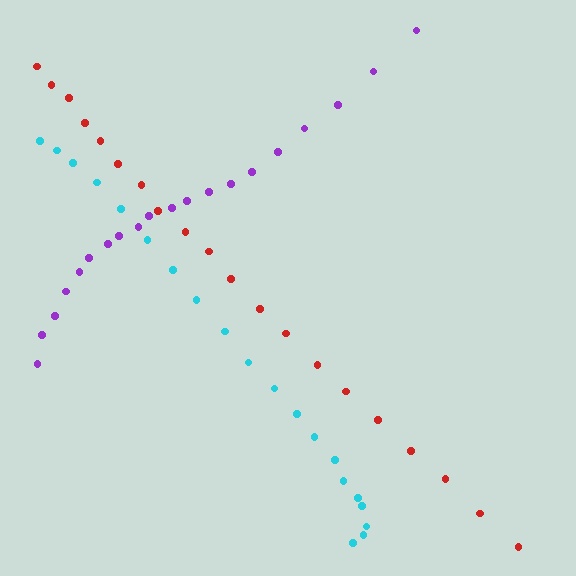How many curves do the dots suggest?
There are 3 distinct paths.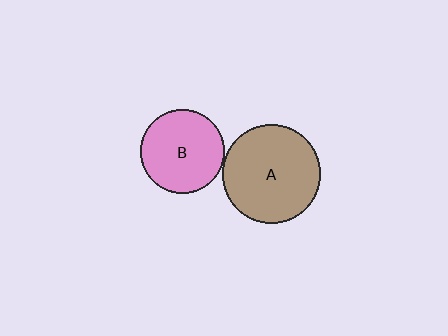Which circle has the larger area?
Circle A (brown).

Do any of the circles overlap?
No, none of the circles overlap.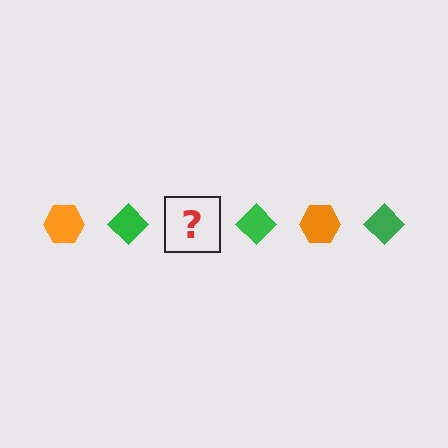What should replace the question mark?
The question mark should be replaced with an orange hexagon.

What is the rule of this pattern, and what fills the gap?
The rule is that the pattern alternates between orange hexagon and green diamond. The gap should be filled with an orange hexagon.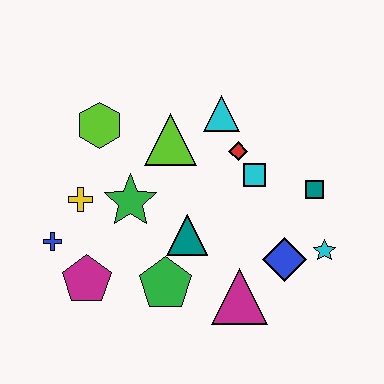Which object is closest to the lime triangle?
The cyan triangle is closest to the lime triangle.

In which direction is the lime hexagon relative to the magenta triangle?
The lime hexagon is above the magenta triangle.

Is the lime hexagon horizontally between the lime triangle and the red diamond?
No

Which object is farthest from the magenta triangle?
The lime hexagon is farthest from the magenta triangle.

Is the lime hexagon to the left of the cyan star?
Yes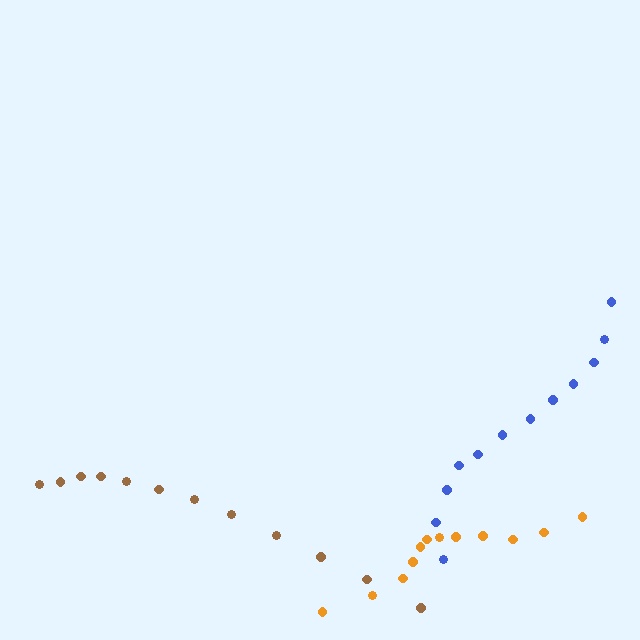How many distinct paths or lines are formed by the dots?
There are 3 distinct paths.